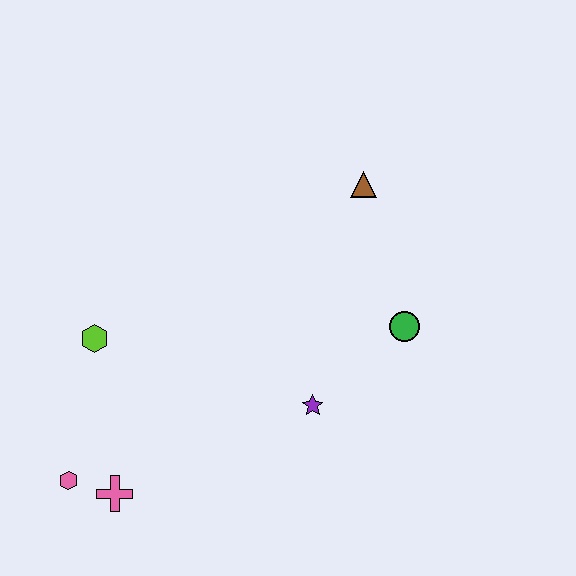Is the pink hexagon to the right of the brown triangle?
No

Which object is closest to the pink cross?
The pink hexagon is closest to the pink cross.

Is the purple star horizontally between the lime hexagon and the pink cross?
No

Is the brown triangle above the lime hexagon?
Yes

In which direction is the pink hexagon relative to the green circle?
The pink hexagon is to the left of the green circle.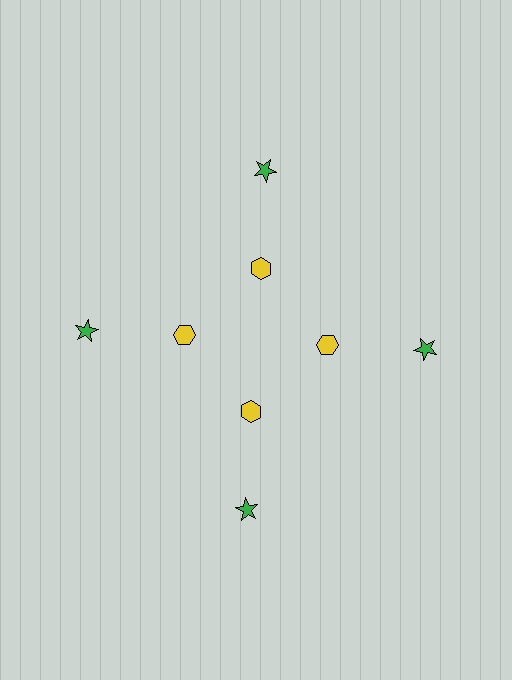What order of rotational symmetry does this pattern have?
This pattern has 4-fold rotational symmetry.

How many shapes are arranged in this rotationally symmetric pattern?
There are 8 shapes, arranged in 4 groups of 2.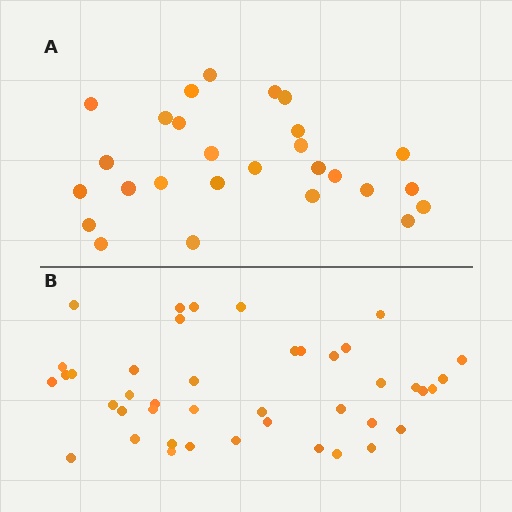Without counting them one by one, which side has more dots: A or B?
Region B (the bottom region) has more dots.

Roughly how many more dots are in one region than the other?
Region B has approximately 15 more dots than region A.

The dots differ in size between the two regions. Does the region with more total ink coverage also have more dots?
No. Region A has more total ink coverage because its dots are larger, but region B actually contains more individual dots. Total area can be misleading — the number of items is what matters here.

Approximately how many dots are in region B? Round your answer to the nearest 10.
About 40 dots. (The exact count is 42, which rounds to 40.)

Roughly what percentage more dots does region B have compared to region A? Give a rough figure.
About 55% more.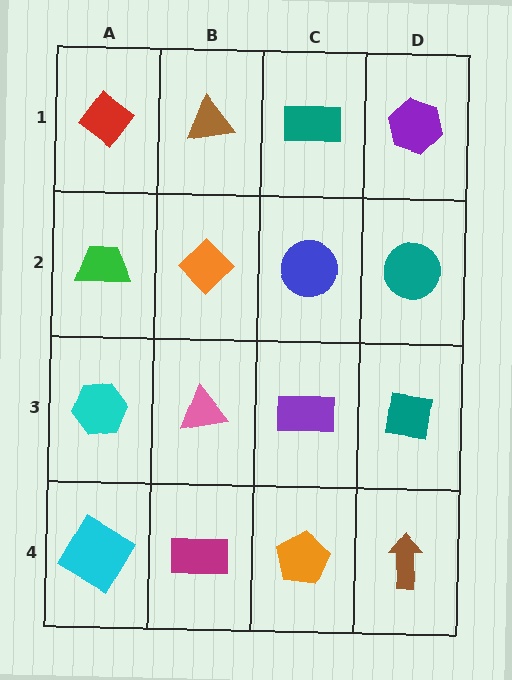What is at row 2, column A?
A green trapezoid.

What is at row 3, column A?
A cyan hexagon.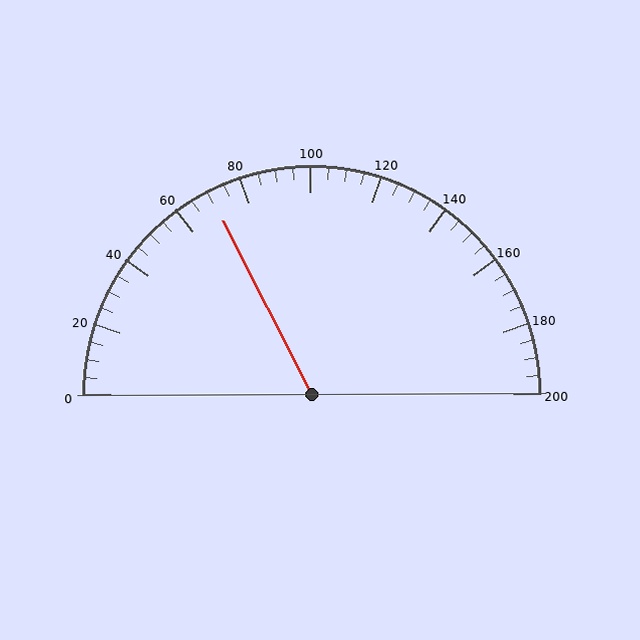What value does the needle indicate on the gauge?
The needle indicates approximately 70.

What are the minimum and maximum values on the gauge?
The gauge ranges from 0 to 200.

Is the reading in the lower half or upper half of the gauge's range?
The reading is in the lower half of the range (0 to 200).